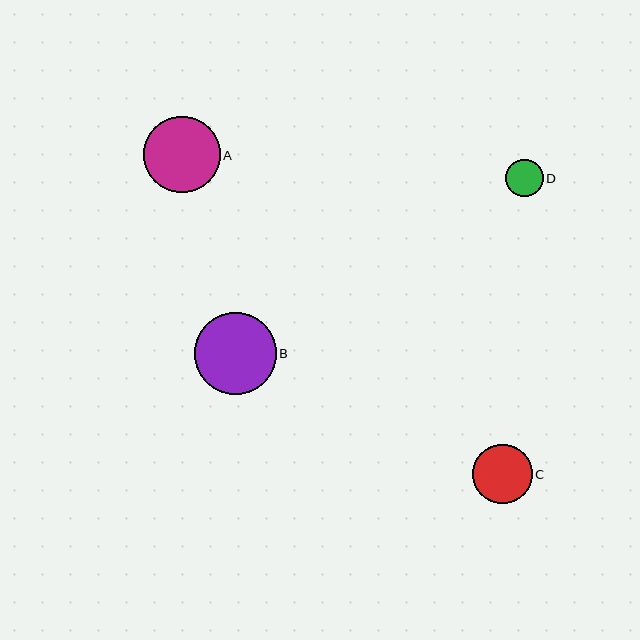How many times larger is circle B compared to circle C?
Circle B is approximately 1.4 times the size of circle C.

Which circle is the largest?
Circle B is the largest with a size of approximately 82 pixels.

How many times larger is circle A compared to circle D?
Circle A is approximately 2.1 times the size of circle D.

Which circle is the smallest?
Circle D is the smallest with a size of approximately 37 pixels.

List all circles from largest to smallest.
From largest to smallest: B, A, C, D.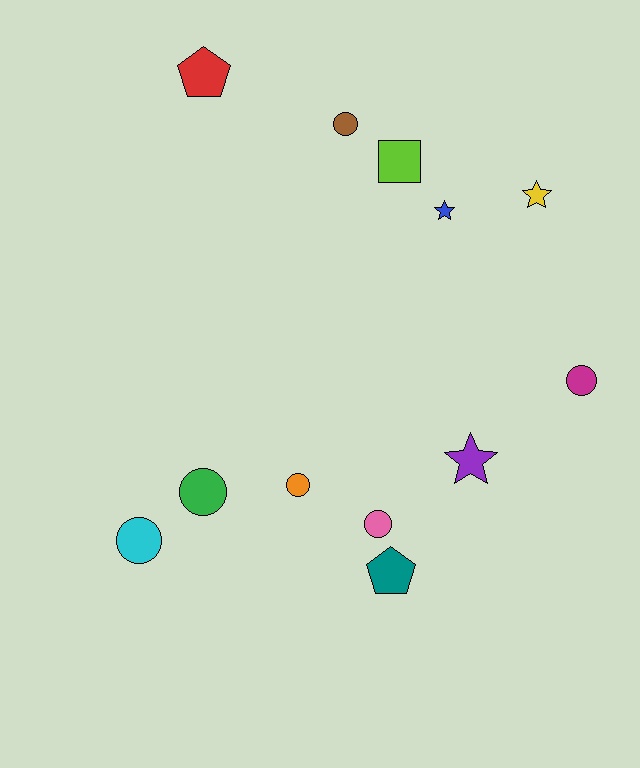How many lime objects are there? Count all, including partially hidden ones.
There is 1 lime object.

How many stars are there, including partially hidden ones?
There are 3 stars.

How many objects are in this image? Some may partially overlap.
There are 12 objects.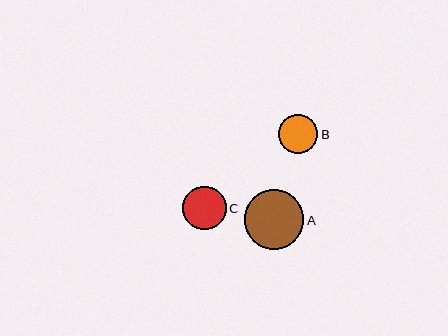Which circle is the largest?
Circle A is the largest with a size of approximately 60 pixels.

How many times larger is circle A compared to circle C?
Circle A is approximately 1.4 times the size of circle C.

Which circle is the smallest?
Circle B is the smallest with a size of approximately 39 pixels.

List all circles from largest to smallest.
From largest to smallest: A, C, B.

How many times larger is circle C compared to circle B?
Circle C is approximately 1.1 times the size of circle B.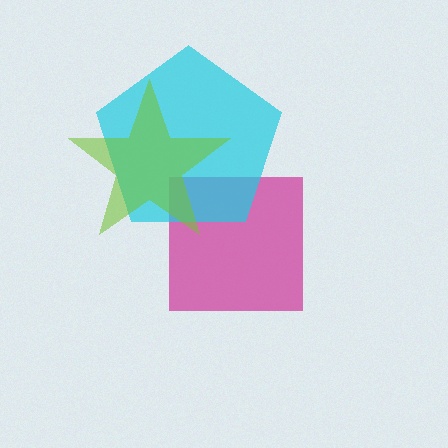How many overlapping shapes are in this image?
There are 3 overlapping shapes in the image.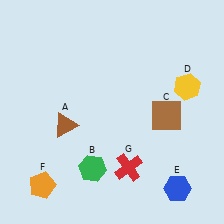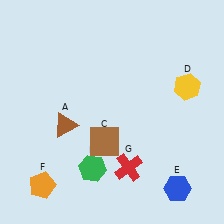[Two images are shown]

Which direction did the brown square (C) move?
The brown square (C) moved left.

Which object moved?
The brown square (C) moved left.